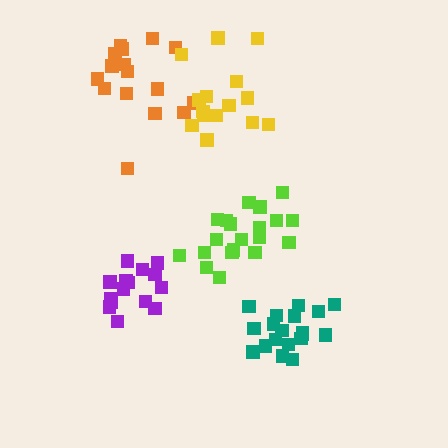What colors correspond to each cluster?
The clusters are colored: orange, teal, lime, yellow, purple.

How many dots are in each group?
Group 1: 16 dots, Group 2: 19 dots, Group 3: 20 dots, Group 4: 15 dots, Group 5: 15 dots (85 total).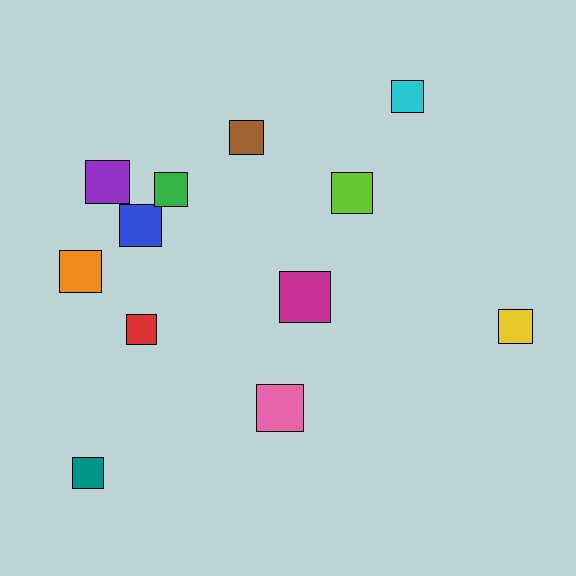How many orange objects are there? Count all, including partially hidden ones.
There is 1 orange object.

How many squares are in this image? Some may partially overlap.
There are 12 squares.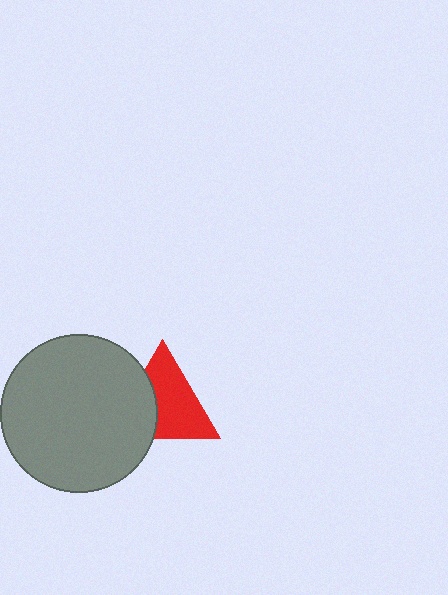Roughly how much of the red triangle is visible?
About half of it is visible (roughly 64%).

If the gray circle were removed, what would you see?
You would see the complete red triangle.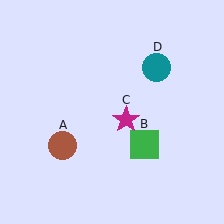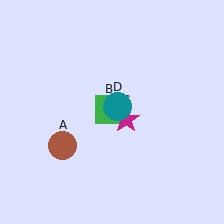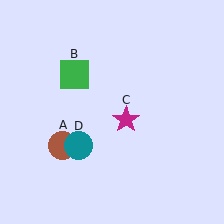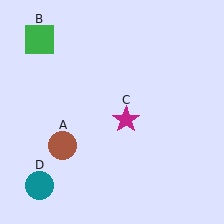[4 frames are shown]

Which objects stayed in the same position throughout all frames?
Brown circle (object A) and magenta star (object C) remained stationary.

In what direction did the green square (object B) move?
The green square (object B) moved up and to the left.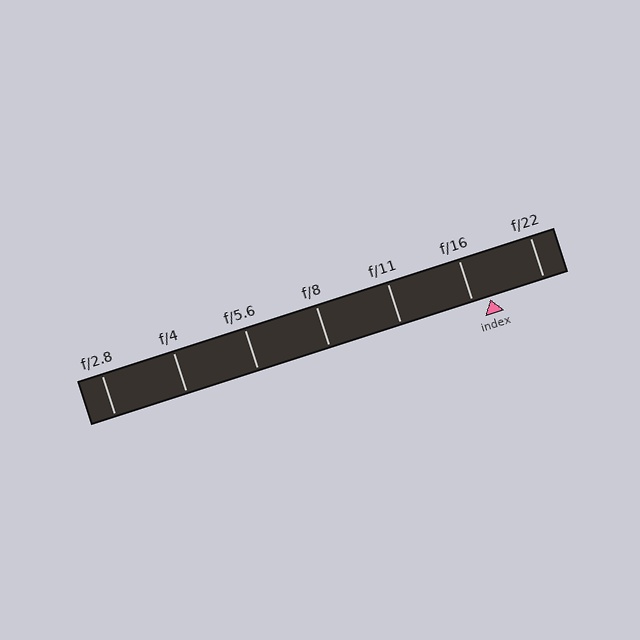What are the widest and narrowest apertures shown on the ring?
The widest aperture shown is f/2.8 and the narrowest is f/22.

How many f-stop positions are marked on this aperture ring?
There are 7 f-stop positions marked.